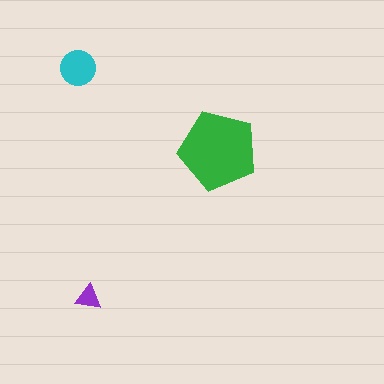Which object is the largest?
The green pentagon.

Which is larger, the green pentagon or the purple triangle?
The green pentagon.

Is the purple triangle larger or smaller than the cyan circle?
Smaller.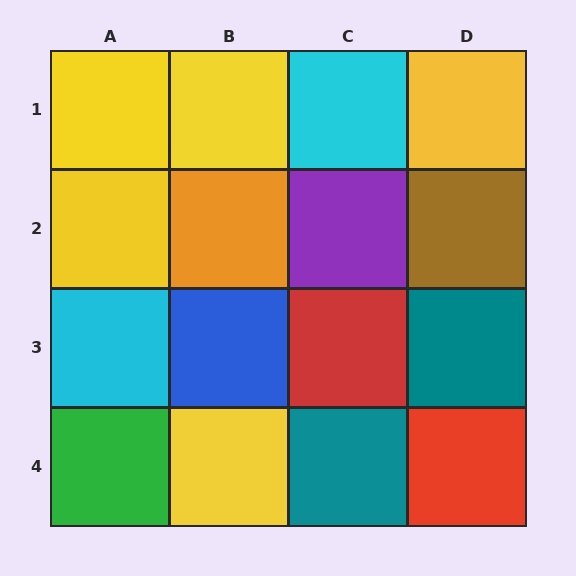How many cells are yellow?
5 cells are yellow.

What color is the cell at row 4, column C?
Teal.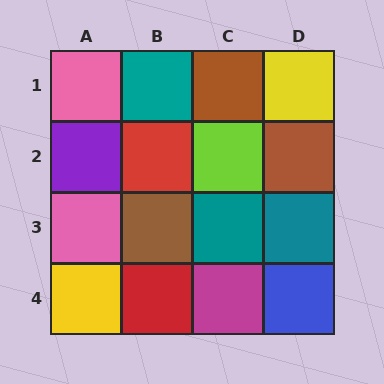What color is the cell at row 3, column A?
Pink.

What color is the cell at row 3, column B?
Brown.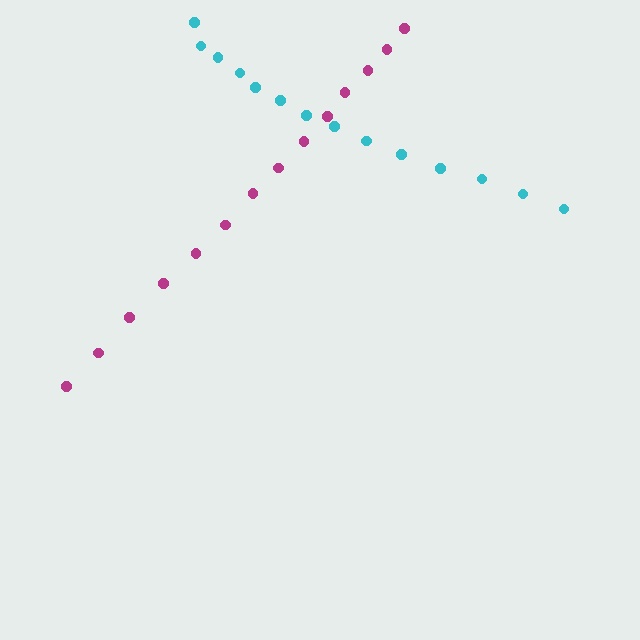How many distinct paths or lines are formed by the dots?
There are 2 distinct paths.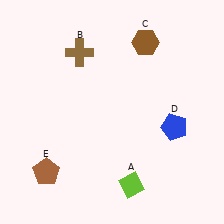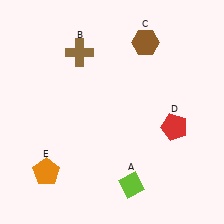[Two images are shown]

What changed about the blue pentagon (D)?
In Image 1, D is blue. In Image 2, it changed to red.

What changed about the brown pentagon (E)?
In Image 1, E is brown. In Image 2, it changed to orange.